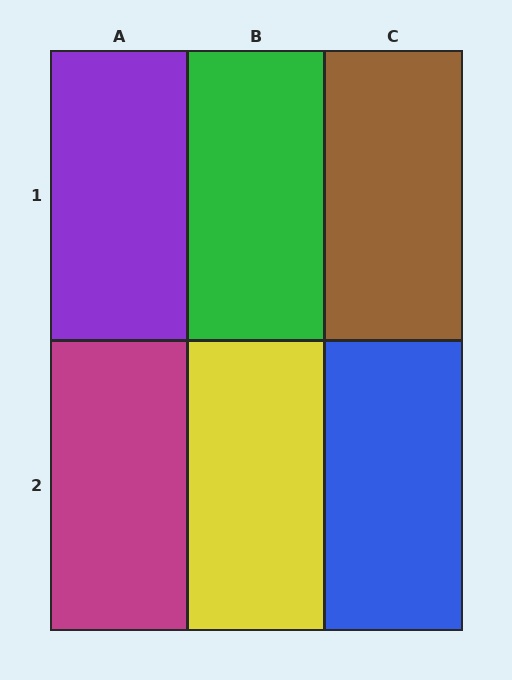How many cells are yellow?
1 cell is yellow.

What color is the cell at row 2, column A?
Magenta.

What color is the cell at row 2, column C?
Blue.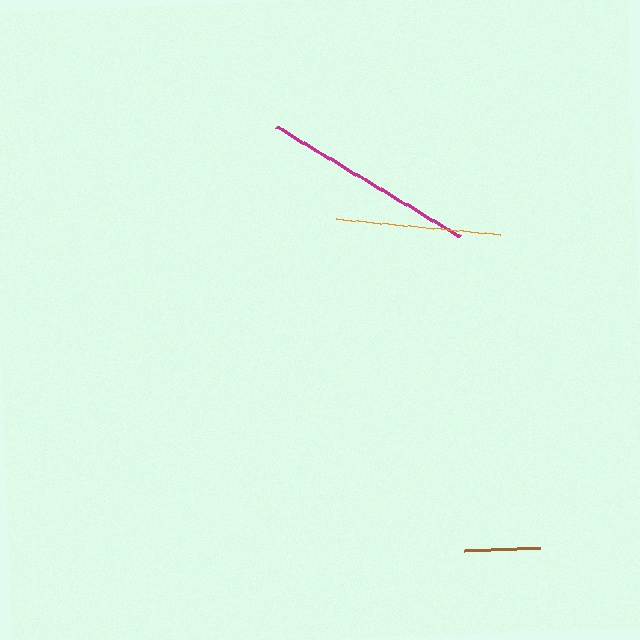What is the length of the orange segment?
The orange segment is approximately 165 pixels long.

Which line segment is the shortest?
The brown line is the shortest at approximately 76 pixels.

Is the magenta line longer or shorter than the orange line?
The magenta line is longer than the orange line.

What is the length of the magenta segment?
The magenta segment is approximately 214 pixels long.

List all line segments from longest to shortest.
From longest to shortest: magenta, orange, brown.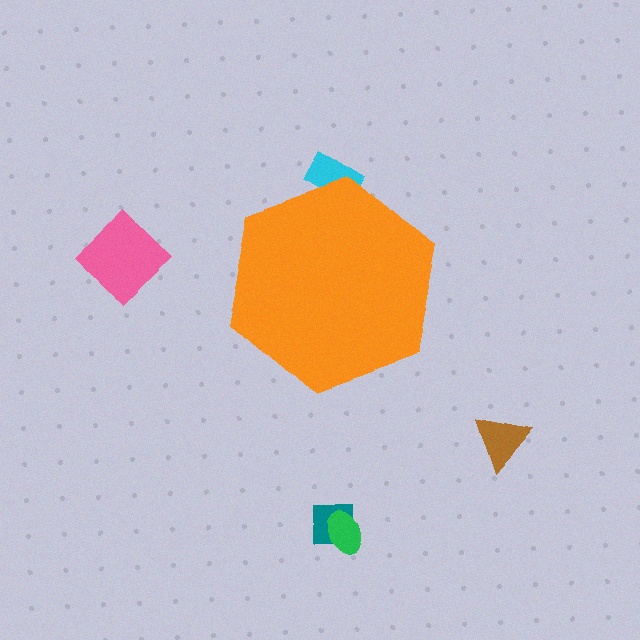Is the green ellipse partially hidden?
No, the green ellipse is fully visible.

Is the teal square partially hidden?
No, the teal square is fully visible.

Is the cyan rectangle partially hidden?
Yes, the cyan rectangle is partially hidden behind the orange hexagon.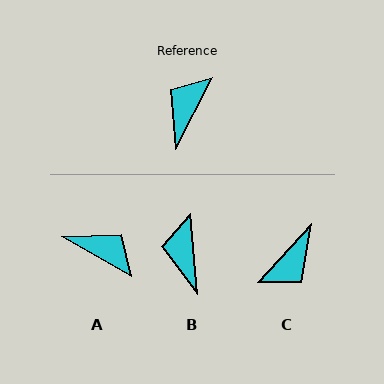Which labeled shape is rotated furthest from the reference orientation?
C, about 165 degrees away.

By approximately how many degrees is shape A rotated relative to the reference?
Approximately 93 degrees clockwise.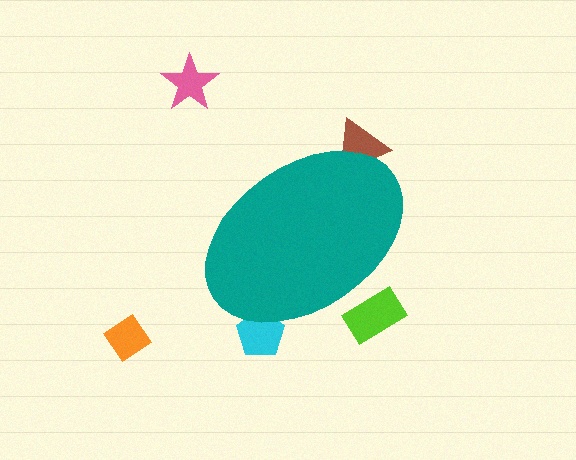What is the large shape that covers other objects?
A teal ellipse.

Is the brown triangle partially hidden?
Yes, the brown triangle is partially hidden behind the teal ellipse.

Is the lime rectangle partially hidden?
Yes, the lime rectangle is partially hidden behind the teal ellipse.